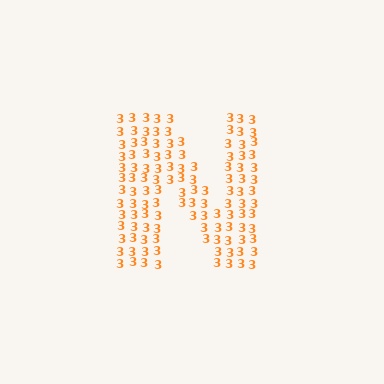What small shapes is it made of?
It is made of small digit 3's.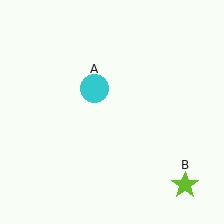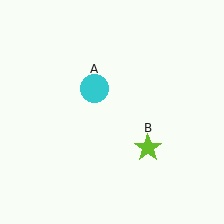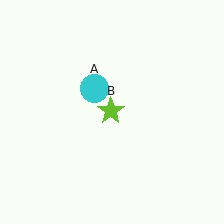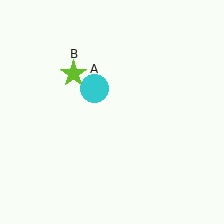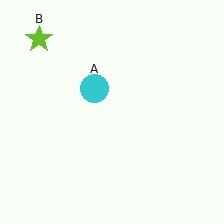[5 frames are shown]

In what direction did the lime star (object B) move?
The lime star (object B) moved up and to the left.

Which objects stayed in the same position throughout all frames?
Cyan circle (object A) remained stationary.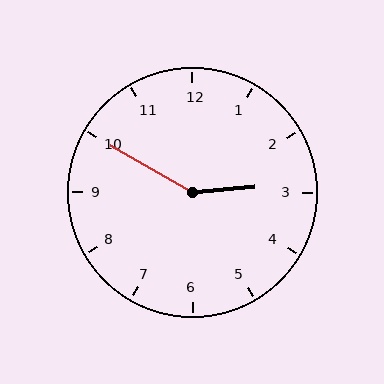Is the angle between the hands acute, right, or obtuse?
It is obtuse.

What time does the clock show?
2:50.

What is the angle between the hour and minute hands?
Approximately 145 degrees.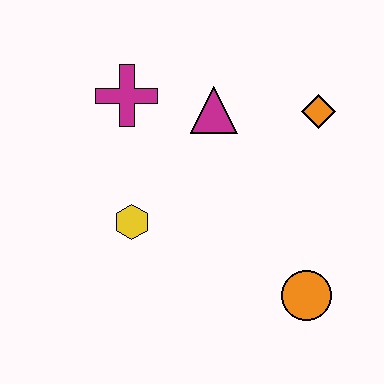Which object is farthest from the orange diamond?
The yellow hexagon is farthest from the orange diamond.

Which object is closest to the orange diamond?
The magenta triangle is closest to the orange diamond.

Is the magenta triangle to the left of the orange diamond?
Yes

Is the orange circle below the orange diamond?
Yes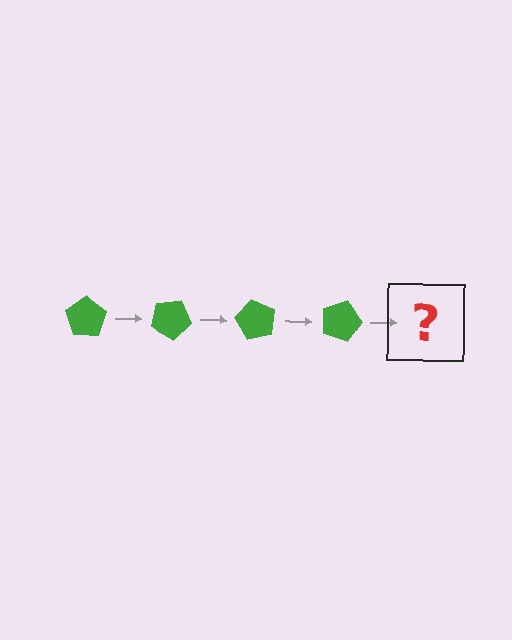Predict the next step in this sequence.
The next step is a green pentagon rotated 120 degrees.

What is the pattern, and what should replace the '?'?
The pattern is that the pentagon rotates 30 degrees each step. The '?' should be a green pentagon rotated 120 degrees.